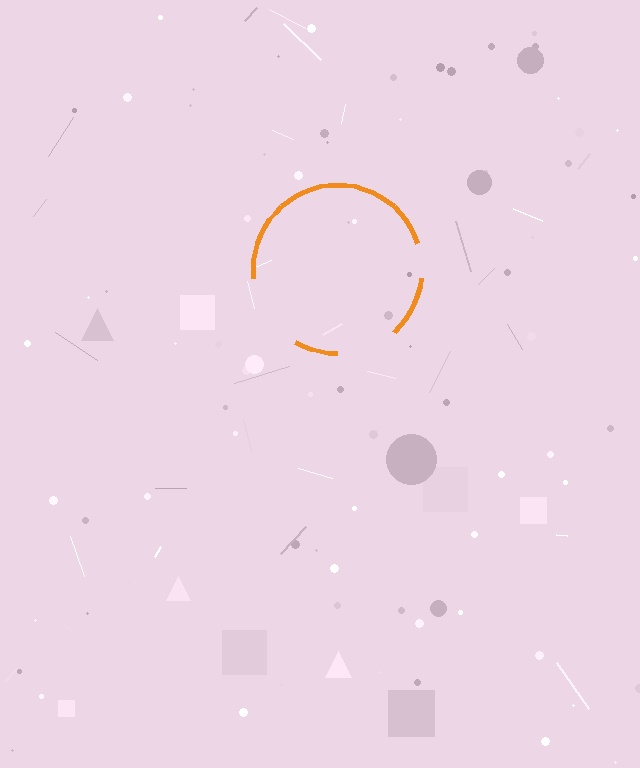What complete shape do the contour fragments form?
The contour fragments form a circle.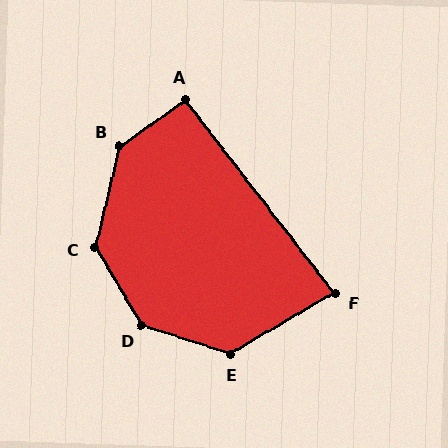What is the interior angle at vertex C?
Approximately 136 degrees (obtuse).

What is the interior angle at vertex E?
Approximately 131 degrees (obtuse).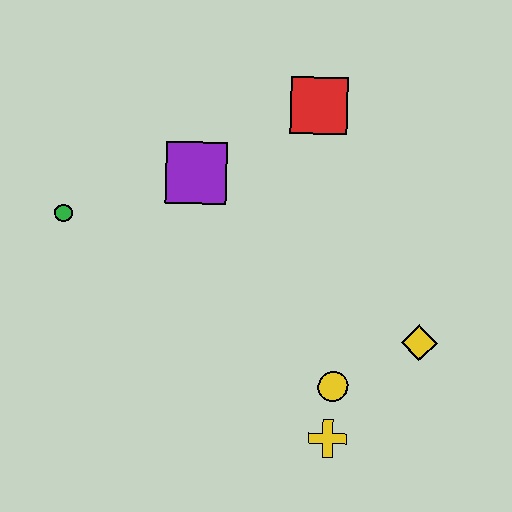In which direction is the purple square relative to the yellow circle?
The purple square is above the yellow circle.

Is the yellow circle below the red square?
Yes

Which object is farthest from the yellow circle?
The green circle is farthest from the yellow circle.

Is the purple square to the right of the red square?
No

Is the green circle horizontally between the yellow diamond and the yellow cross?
No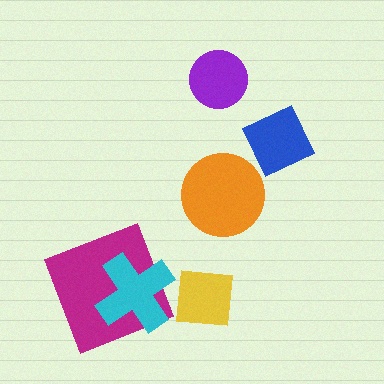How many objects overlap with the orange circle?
0 objects overlap with the orange circle.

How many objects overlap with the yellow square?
0 objects overlap with the yellow square.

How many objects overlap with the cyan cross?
1 object overlaps with the cyan cross.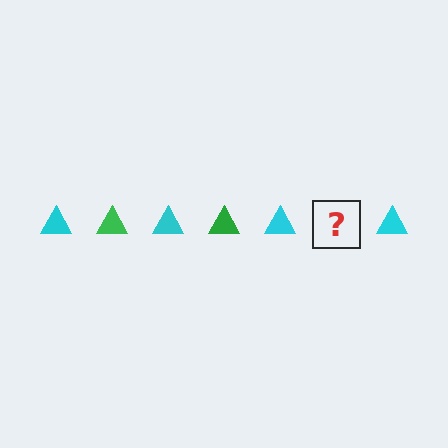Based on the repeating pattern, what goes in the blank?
The blank should be a green triangle.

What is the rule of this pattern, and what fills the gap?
The rule is that the pattern cycles through cyan, green triangles. The gap should be filled with a green triangle.